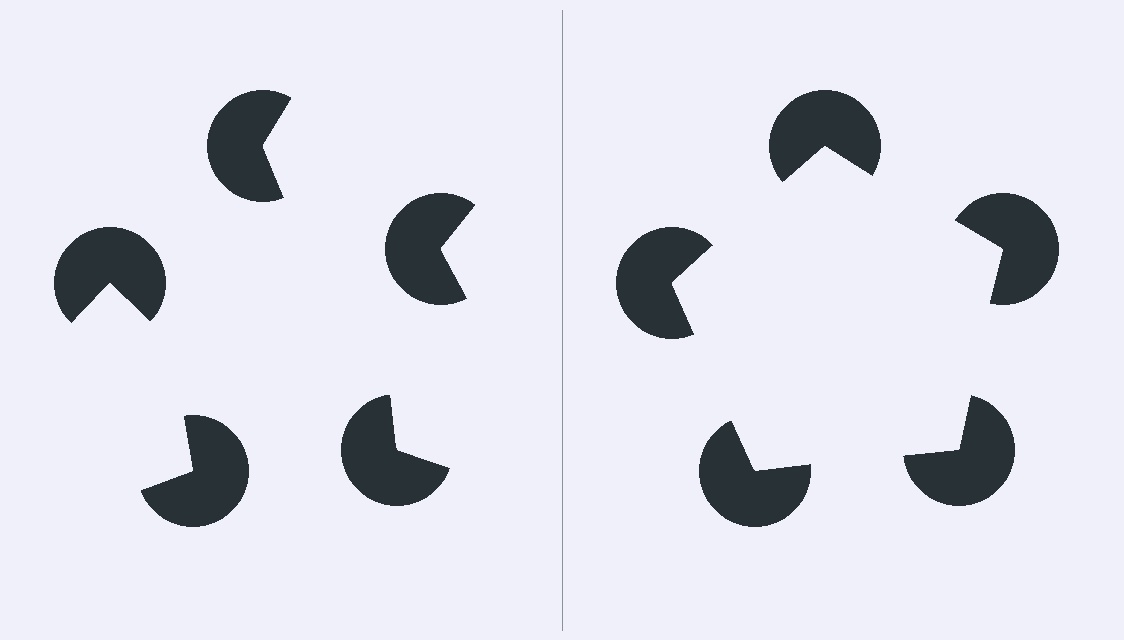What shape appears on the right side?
An illusory pentagon.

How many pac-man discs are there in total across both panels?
10 — 5 on each side.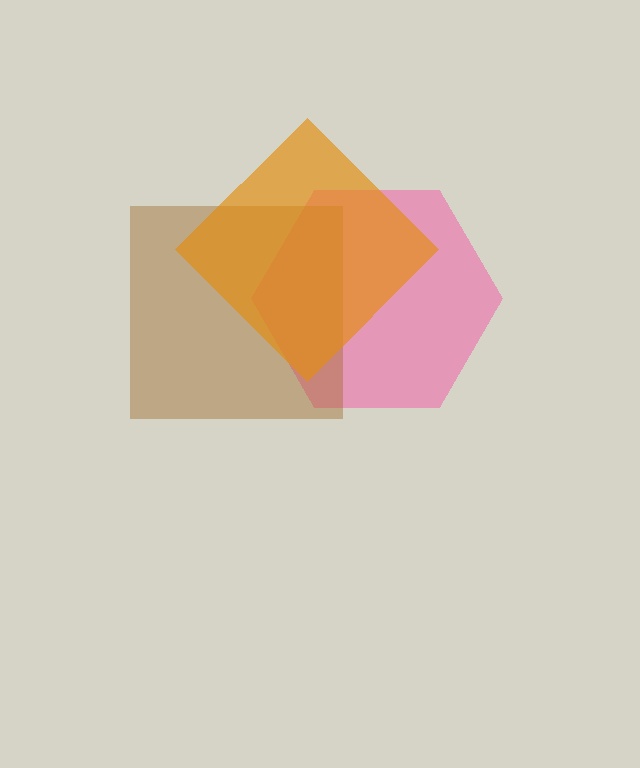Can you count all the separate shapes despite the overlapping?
Yes, there are 3 separate shapes.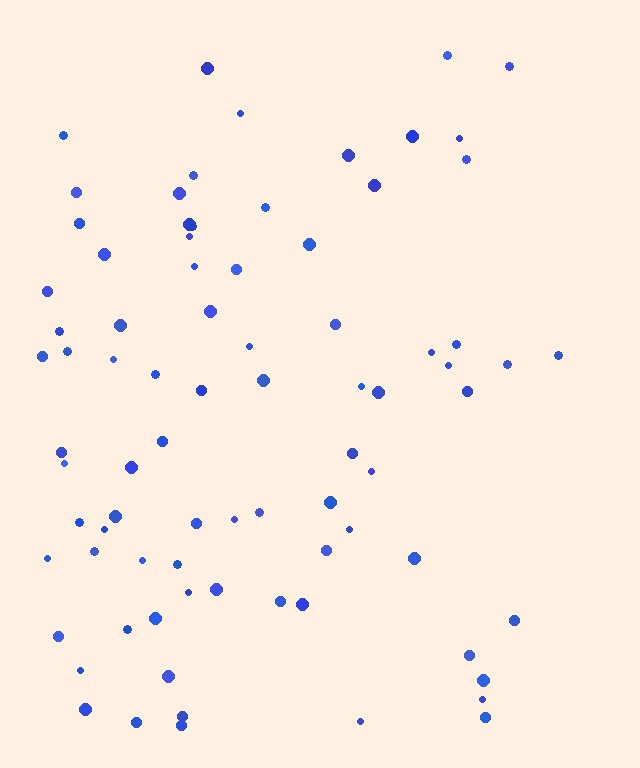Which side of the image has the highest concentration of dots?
The left.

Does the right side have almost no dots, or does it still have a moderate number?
Still a moderate number, just noticeably fewer than the left.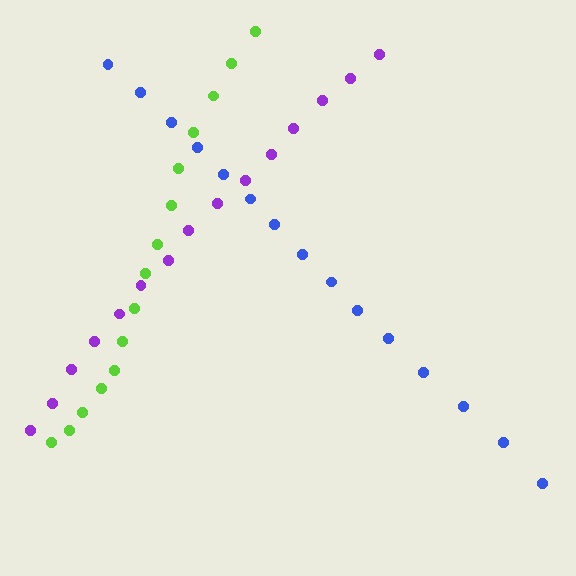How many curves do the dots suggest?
There are 3 distinct paths.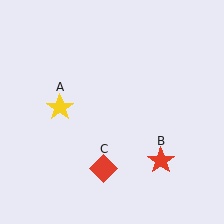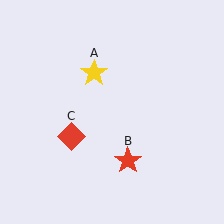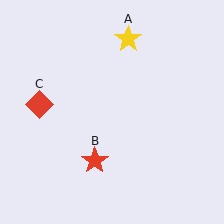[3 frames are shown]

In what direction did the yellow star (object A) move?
The yellow star (object A) moved up and to the right.